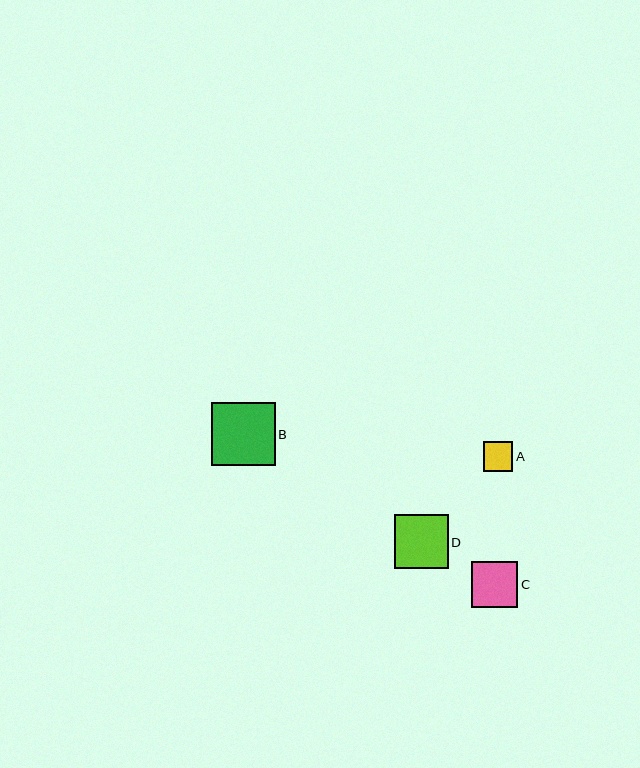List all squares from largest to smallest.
From largest to smallest: B, D, C, A.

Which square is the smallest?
Square A is the smallest with a size of approximately 29 pixels.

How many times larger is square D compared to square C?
Square D is approximately 1.2 times the size of square C.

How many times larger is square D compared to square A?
Square D is approximately 1.8 times the size of square A.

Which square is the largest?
Square B is the largest with a size of approximately 63 pixels.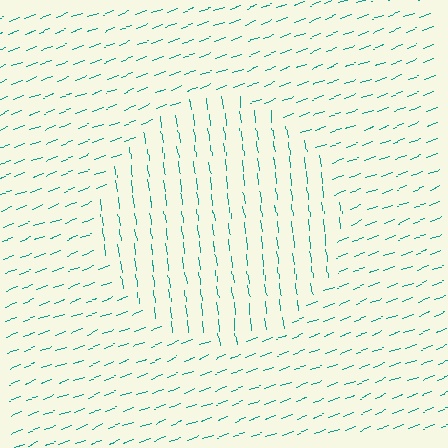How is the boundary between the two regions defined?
The boundary is defined purely by a change in line orientation (approximately 78 degrees difference). All lines are the same color and thickness.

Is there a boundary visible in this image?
Yes, there is a texture boundary formed by a change in line orientation.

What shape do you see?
I see a circle.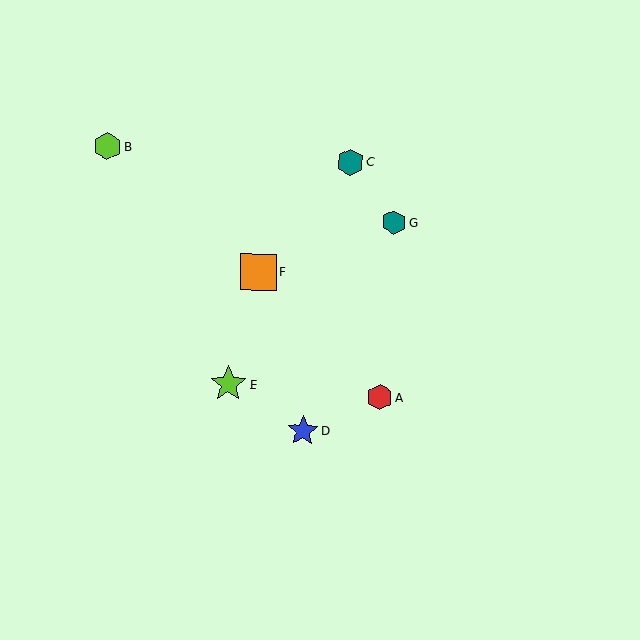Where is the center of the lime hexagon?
The center of the lime hexagon is at (107, 146).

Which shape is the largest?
The lime star (labeled E) is the largest.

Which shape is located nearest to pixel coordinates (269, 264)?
The orange square (labeled F) at (258, 272) is nearest to that location.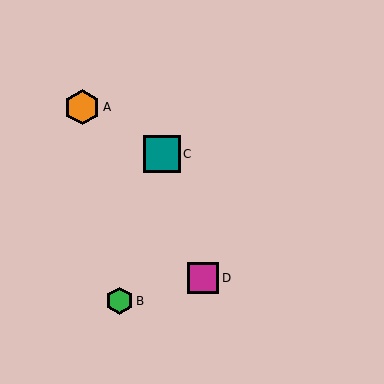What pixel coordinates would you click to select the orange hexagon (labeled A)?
Click at (82, 107) to select the orange hexagon A.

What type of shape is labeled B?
Shape B is a green hexagon.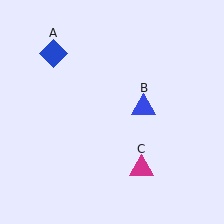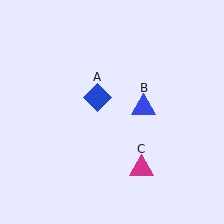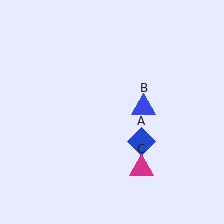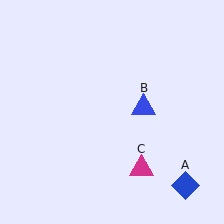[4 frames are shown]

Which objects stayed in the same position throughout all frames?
Blue triangle (object B) and magenta triangle (object C) remained stationary.